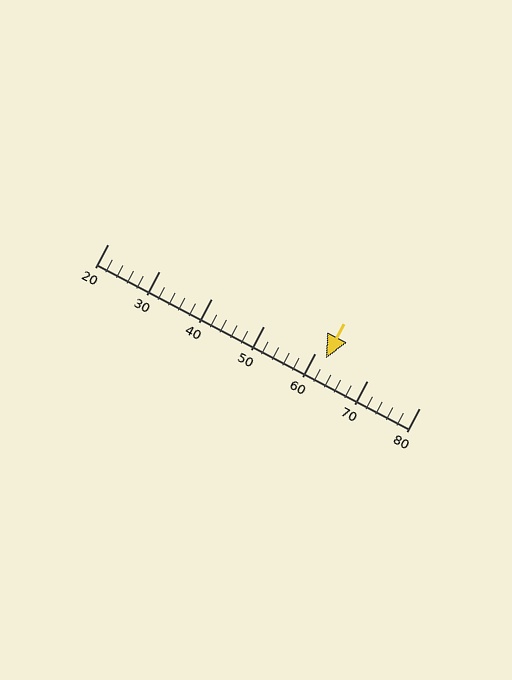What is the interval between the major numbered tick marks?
The major tick marks are spaced 10 units apart.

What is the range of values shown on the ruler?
The ruler shows values from 20 to 80.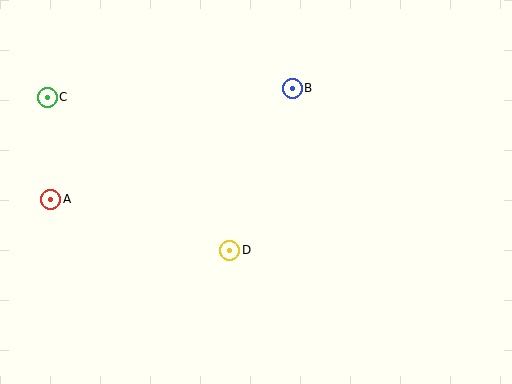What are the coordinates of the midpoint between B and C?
The midpoint between B and C is at (170, 93).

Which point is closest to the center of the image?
Point D at (230, 250) is closest to the center.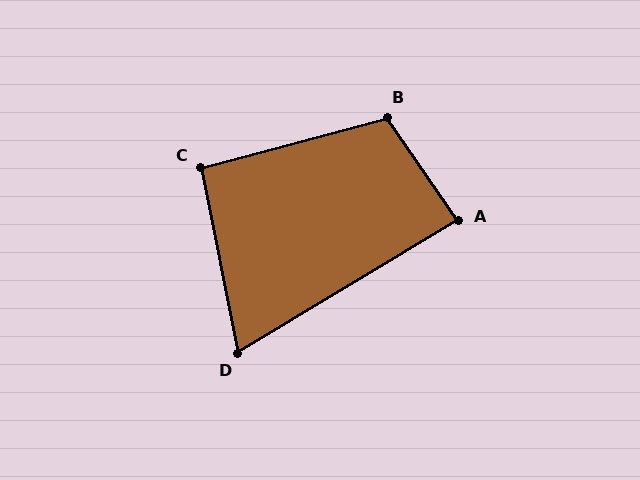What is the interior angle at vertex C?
Approximately 94 degrees (approximately right).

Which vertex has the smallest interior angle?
D, at approximately 70 degrees.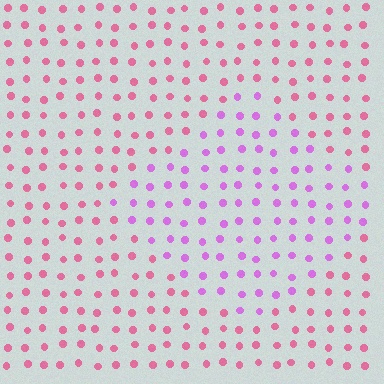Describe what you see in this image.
The image is filled with small pink elements in a uniform arrangement. A diamond-shaped region is visible where the elements are tinted to a slightly different hue, forming a subtle color boundary.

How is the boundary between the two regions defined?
The boundary is defined purely by a slight shift in hue (about 41 degrees). Spacing, size, and orientation are identical on both sides.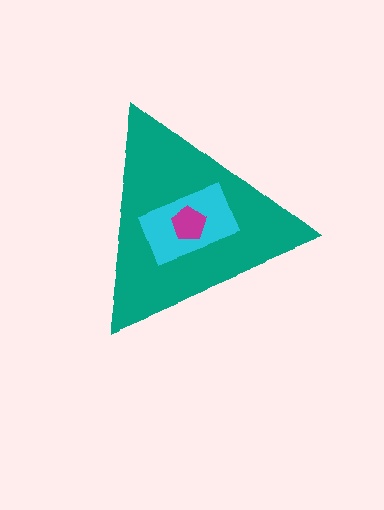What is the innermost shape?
The magenta pentagon.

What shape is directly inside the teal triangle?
The cyan rectangle.